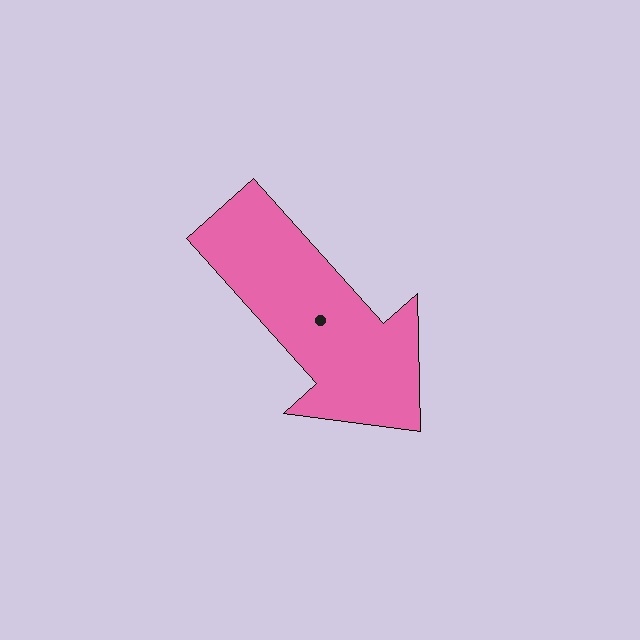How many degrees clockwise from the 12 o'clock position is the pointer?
Approximately 138 degrees.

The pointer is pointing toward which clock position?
Roughly 5 o'clock.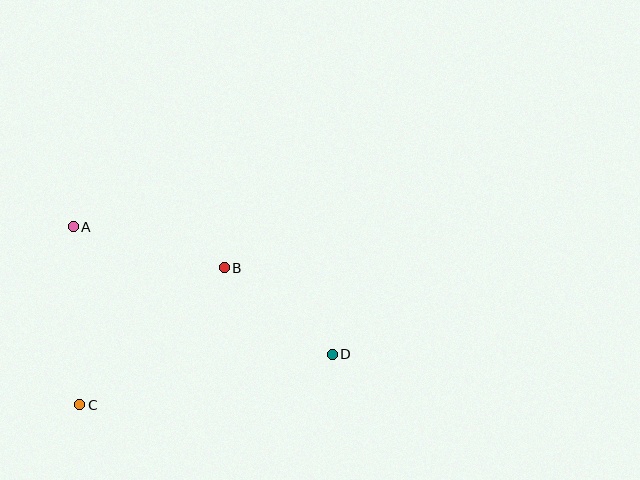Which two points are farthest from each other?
Points A and D are farthest from each other.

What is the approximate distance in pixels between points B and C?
The distance between B and C is approximately 199 pixels.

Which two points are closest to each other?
Points B and D are closest to each other.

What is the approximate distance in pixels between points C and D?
The distance between C and D is approximately 257 pixels.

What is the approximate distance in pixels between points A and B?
The distance between A and B is approximately 157 pixels.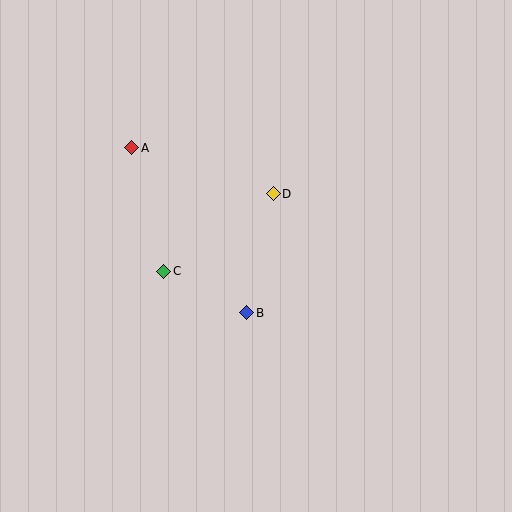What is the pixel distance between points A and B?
The distance between A and B is 201 pixels.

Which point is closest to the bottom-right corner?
Point B is closest to the bottom-right corner.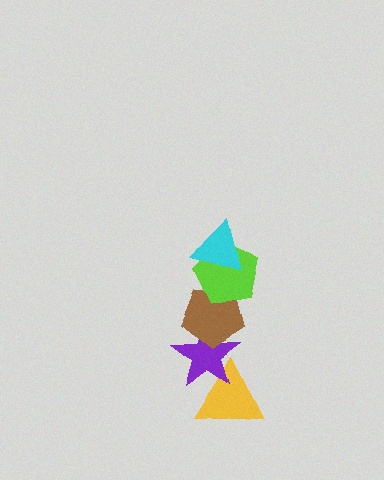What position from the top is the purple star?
The purple star is 4th from the top.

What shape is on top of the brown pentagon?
The lime pentagon is on top of the brown pentagon.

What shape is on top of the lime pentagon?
The cyan triangle is on top of the lime pentagon.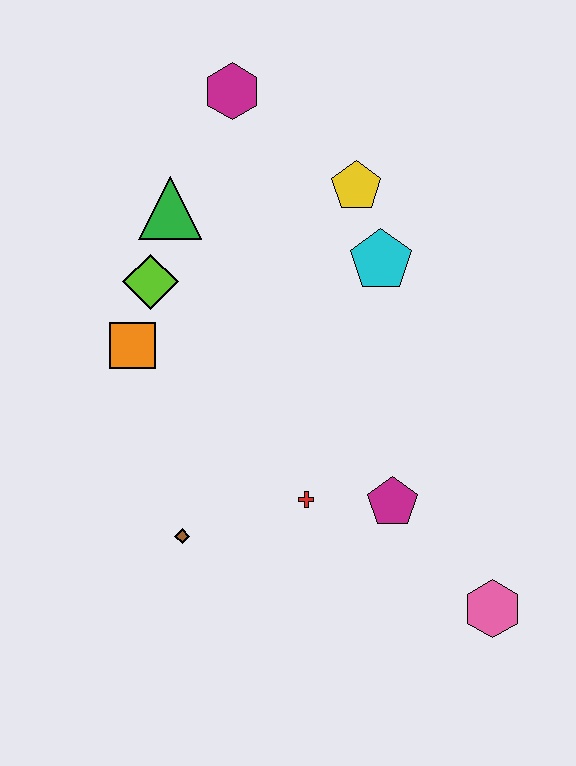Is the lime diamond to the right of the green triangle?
No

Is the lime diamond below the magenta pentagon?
No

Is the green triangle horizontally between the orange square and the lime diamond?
No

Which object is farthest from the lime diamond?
The pink hexagon is farthest from the lime diamond.